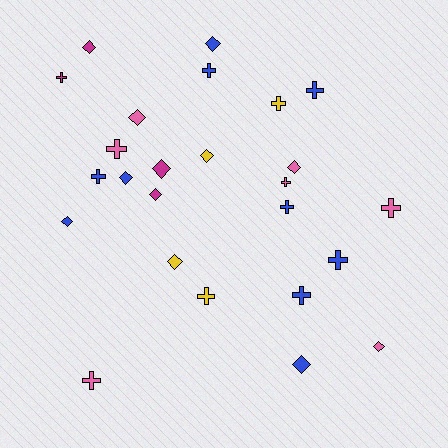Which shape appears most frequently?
Cross, with 13 objects.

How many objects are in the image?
There are 25 objects.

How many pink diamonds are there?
There are 3 pink diamonds.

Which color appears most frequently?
Blue, with 10 objects.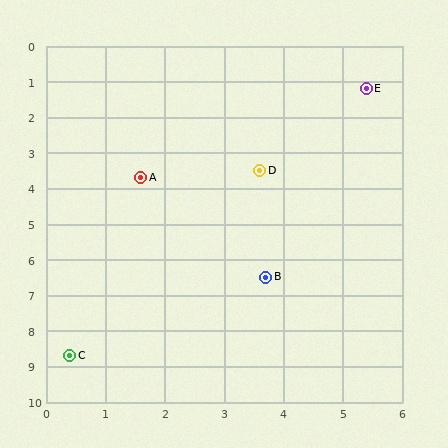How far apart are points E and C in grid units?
Points E and C are about 9.0 grid units apart.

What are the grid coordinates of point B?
Point B is at approximately (3.7, 6.5).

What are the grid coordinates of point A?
Point A is at approximately (1.6, 3.7).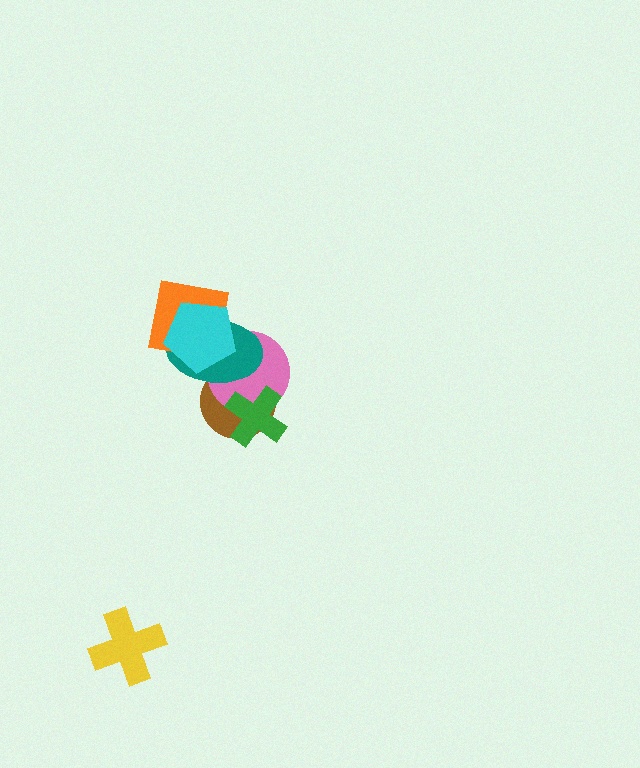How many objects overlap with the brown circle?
3 objects overlap with the brown circle.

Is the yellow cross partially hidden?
No, no other shape covers it.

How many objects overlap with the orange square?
2 objects overlap with the orange square.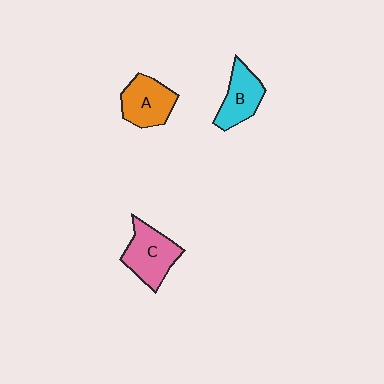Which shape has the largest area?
Shape C (pink).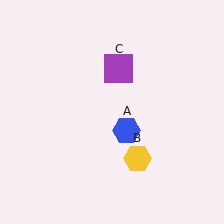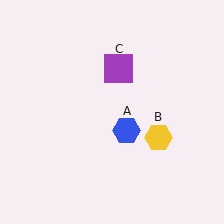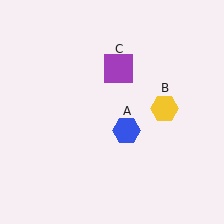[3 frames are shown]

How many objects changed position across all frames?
1 object changed position: yellow hexagon (object B).